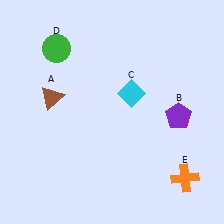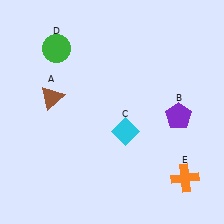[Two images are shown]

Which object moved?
The cyan diamond (C) moved down.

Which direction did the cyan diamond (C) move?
The cyan diamond (C) moved down.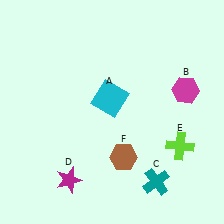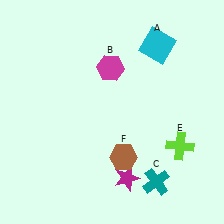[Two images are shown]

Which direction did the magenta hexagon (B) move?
The magenta hexagon (B) moved left.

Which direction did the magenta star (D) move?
The magenta star (D) moved right.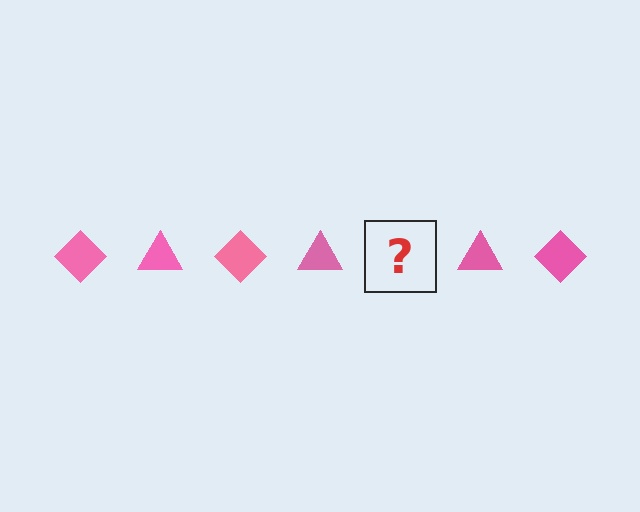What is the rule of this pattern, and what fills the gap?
The rule is that the pattern cycles through diamond, triangle shapes in pink. The gap should be filled with a pink diamond.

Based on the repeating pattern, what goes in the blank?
The blank should be a pink diamond.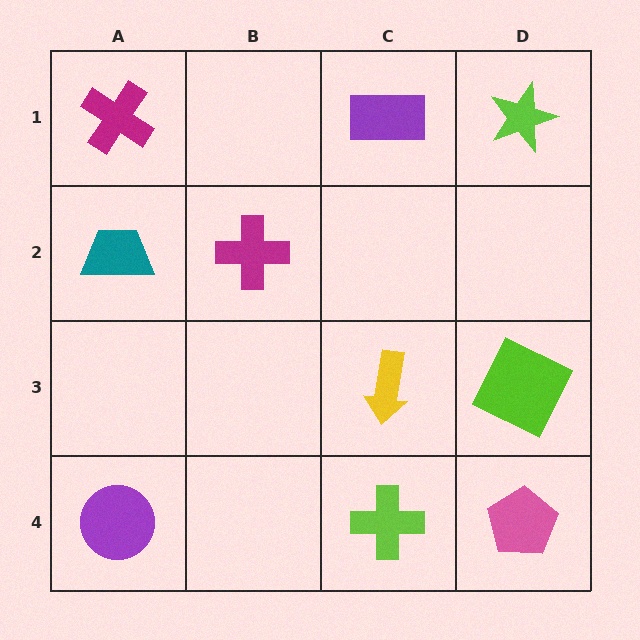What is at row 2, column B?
A magenta cross.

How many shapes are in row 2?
2 shapes.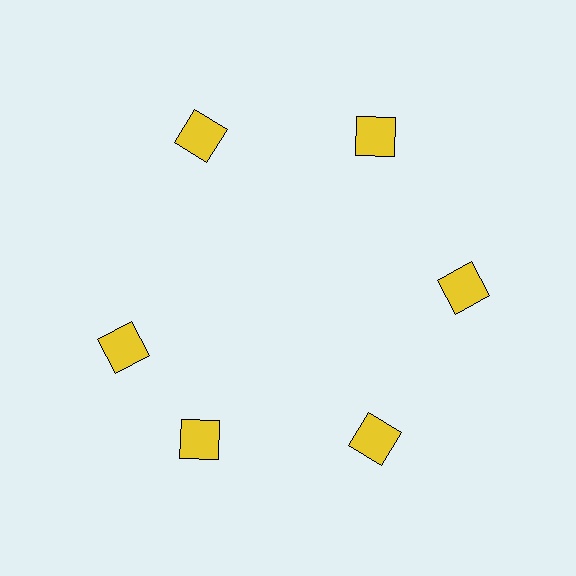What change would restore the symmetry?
The symmetry would be restored by rotating it back into even spacing with its neighbors so that all 6 squares sit at equal angles and equal distance from the center.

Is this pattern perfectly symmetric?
No. The 6 yellow squares are arranged in a ring, but one element near the 9 o'clock position is rotated out of alignment along the ring, breaking the 6-fold rotational symmetry.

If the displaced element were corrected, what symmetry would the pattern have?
It would have 6-fold rotational symmetry — the pattern would map onto itself every 60 degrees.